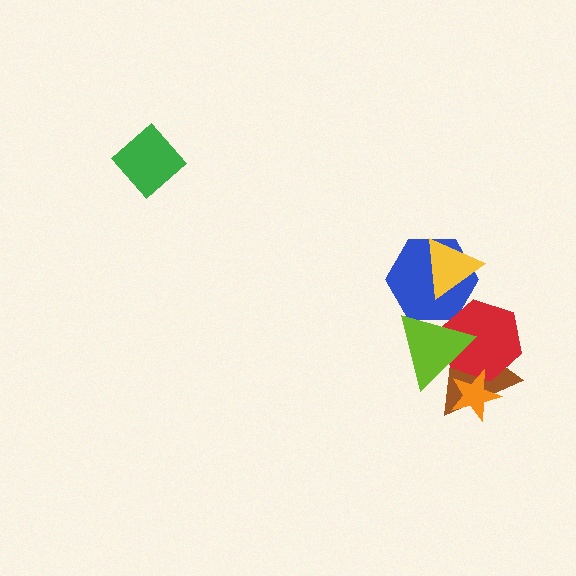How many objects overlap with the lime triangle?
4 objects overlap with the lime triangle.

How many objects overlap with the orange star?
3 objects overlap with the orange star.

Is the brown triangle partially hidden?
Yes, it is partially covered by another shape.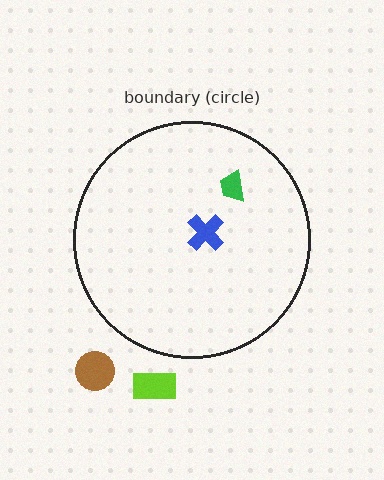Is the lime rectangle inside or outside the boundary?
Outside.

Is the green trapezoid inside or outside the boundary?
Inside.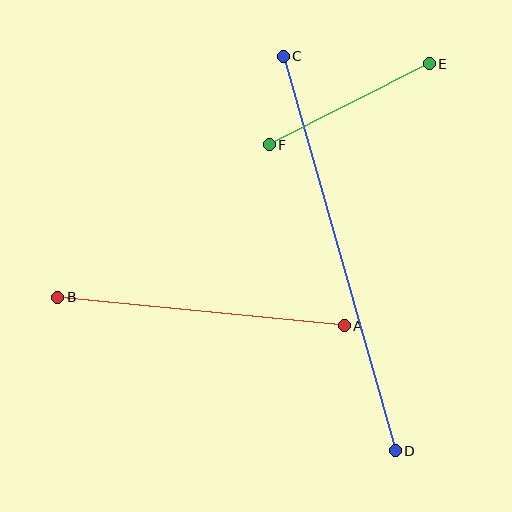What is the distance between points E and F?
The distance is approximately 180 pixels.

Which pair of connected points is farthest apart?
Points C and D are farthest apart.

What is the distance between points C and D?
The distance is approximately 410 pixels.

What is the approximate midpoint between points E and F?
The midpoint is at approximately (349, 104) pixels.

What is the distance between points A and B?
The distance is approximately 288 pixels.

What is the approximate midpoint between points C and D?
The midpoint is at approximately (339, 254) pixels.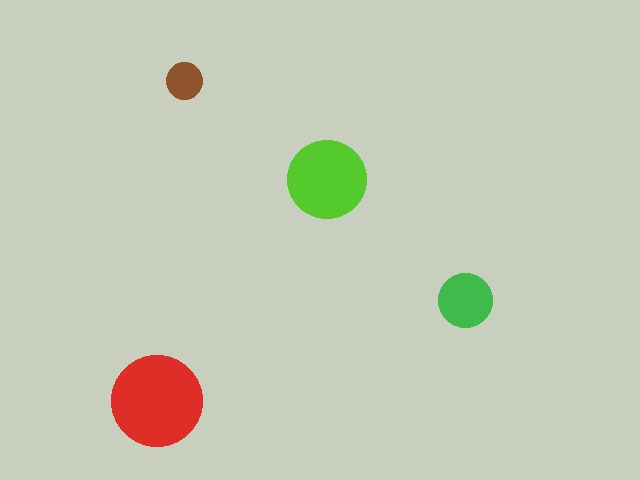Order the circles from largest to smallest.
the red one, the lime one, the green one, the brown one.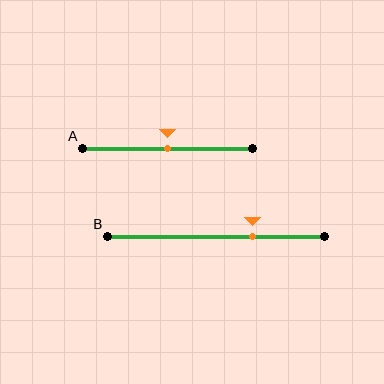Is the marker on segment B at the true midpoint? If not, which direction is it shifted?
No, the marker on segment B is shifted to the right by about 17% of the segment length.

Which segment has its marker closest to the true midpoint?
Segment A has its marker closest to the true midpoint.